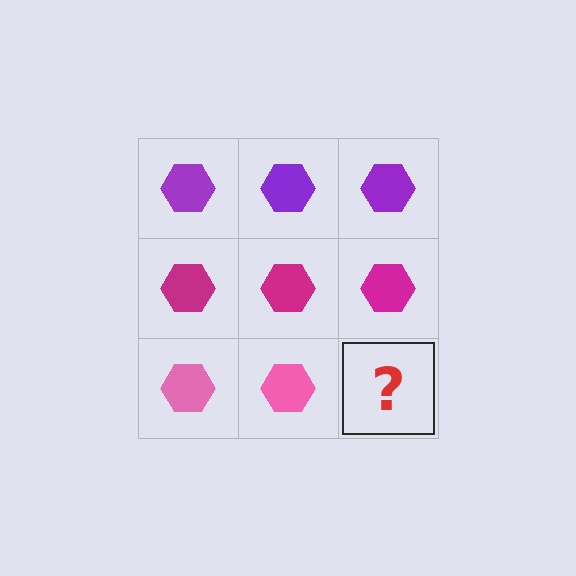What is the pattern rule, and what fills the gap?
The rule is that each row has a consistent color. The gap should be filled with a pink hexagon.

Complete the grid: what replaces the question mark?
The question mark should be replaced with a pink hexagon.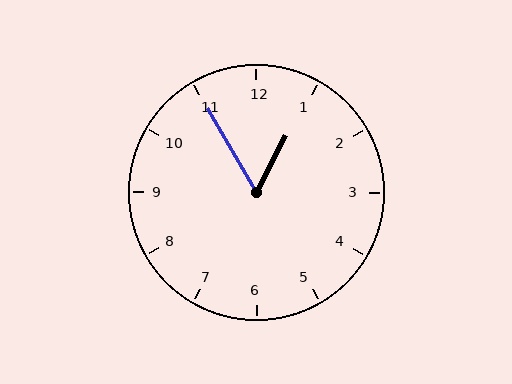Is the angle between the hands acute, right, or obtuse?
It is acute.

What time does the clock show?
12:55.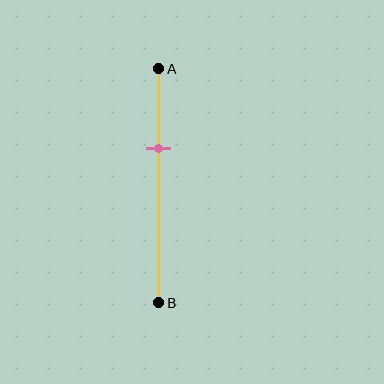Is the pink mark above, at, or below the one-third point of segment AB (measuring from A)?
The pink mark is approximately at the one-third point of segment AB.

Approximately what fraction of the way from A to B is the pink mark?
The pink mark is approximately 35% of the way from A to B.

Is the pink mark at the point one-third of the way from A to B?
Yes, the mark is approximately at the one-third point.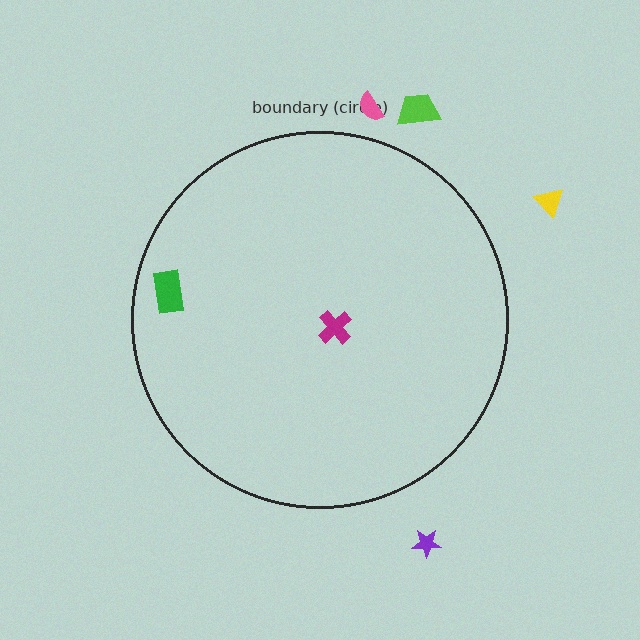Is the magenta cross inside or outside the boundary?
Inside.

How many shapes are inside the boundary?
2 inside, 4 outside.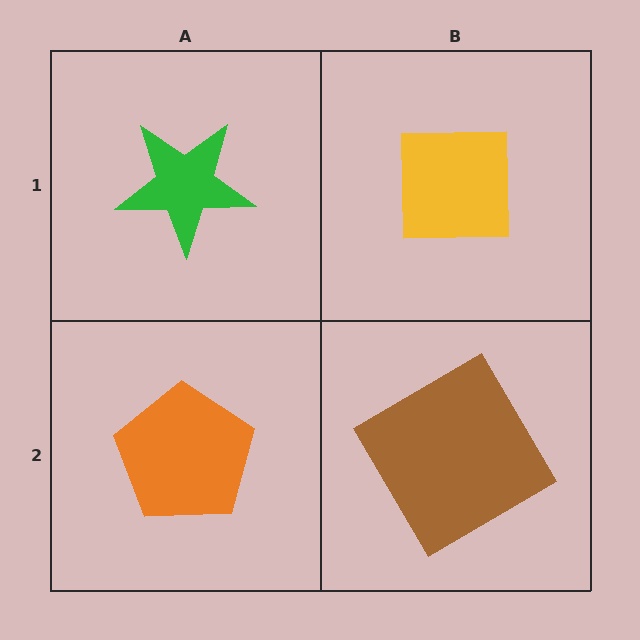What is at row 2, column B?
A brown diamond.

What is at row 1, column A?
A green star.